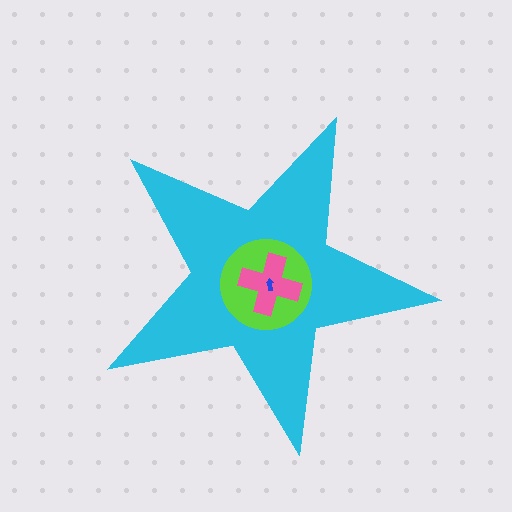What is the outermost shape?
The cyan star.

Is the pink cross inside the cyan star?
Yes.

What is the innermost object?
The blue arrow.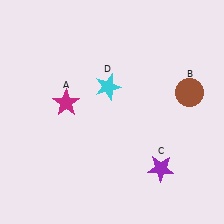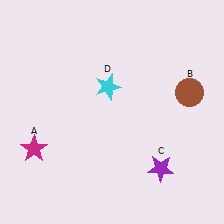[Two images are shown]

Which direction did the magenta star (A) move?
The magenta star (A) moved down.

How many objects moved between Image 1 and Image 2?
1 object moved between the two images.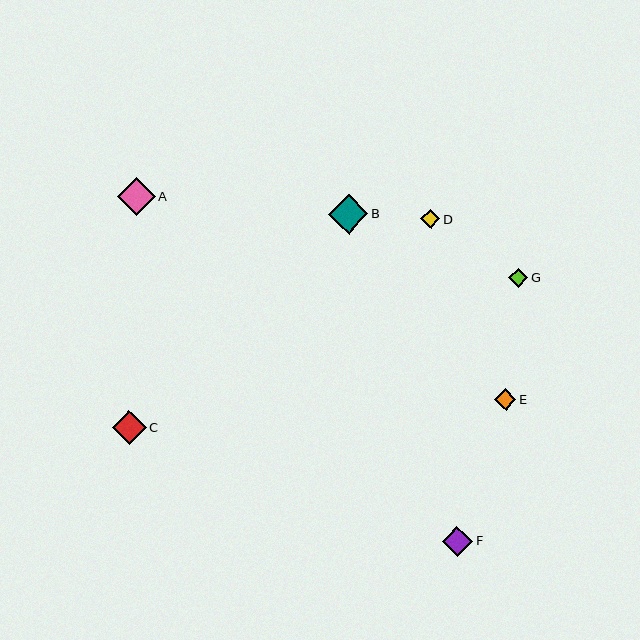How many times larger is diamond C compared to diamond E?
Diamond C is approximately 1.6 times the size of diamond E.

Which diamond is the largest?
Diamond B is the largest with a size of approximately 39 pixels.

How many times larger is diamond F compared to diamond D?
Diamond F is approximately 1.6 times the size of diamond D.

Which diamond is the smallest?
Diamond D is the smallest with a size of approximately 19 pixels.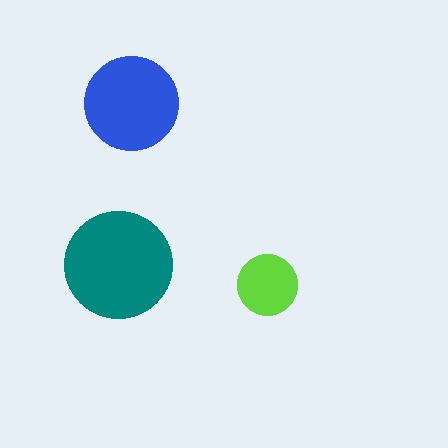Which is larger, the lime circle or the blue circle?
The blue one.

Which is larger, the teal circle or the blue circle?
The teal one.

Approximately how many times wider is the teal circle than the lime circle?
About 2 times wider.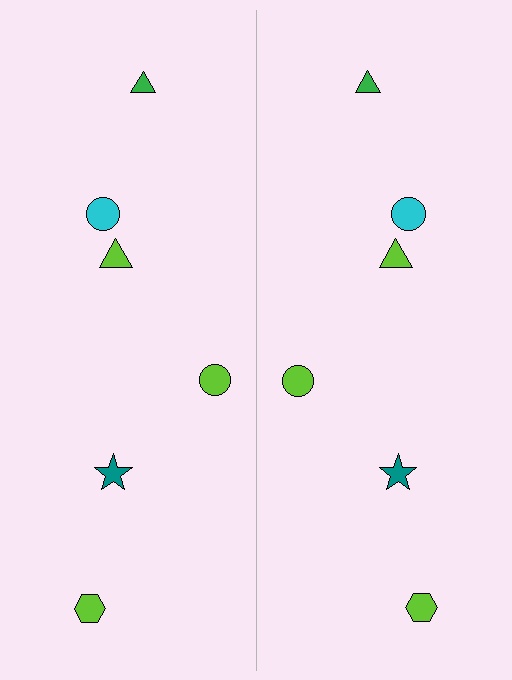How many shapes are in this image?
There are 12 shapes in this image.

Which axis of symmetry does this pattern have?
The pattern has a vertical axis of symmetry running through the center of the image.